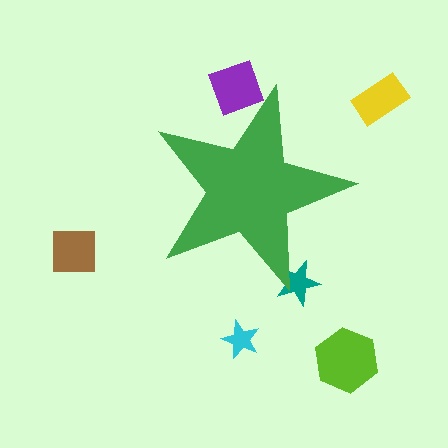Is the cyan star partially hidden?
No, the cyan star is fully visible.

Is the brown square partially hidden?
No, the brown square is fully visible.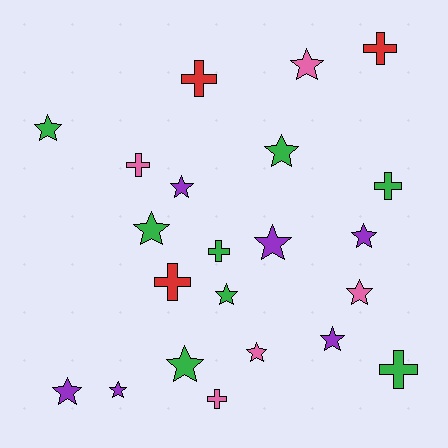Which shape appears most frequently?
Star, with 14 objects.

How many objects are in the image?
There are 22 objects.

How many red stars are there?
There are no red stars.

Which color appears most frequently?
Green, with 8 objects.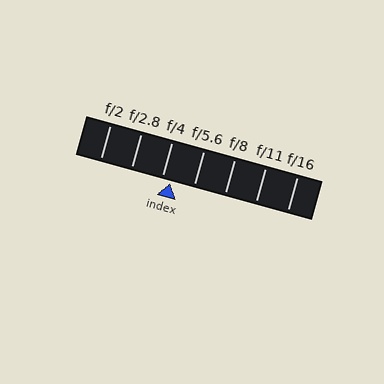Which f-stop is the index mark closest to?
The index mark is closest to f/4.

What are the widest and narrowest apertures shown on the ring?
The widest aperture shown is f/2 and the narrowest is f/16.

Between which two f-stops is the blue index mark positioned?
The index mark is between f/4 and f/5.6.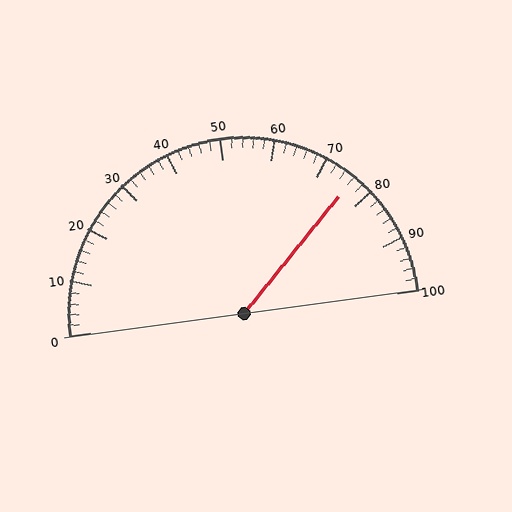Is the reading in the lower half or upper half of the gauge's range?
The reading is in the upper half of the range (0 to 100).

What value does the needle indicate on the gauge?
The needle indicates approximately 76.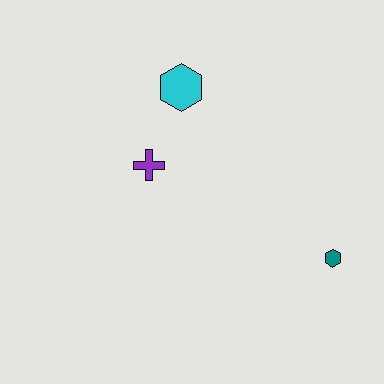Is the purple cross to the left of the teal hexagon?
Yes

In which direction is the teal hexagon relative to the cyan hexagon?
The teal hexagon is below the cyan hexagon.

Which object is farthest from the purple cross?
The teal hexagon is farthest from the purple cross.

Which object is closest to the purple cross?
The cyan hexagon is closest to the purple cross.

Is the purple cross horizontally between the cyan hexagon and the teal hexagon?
No